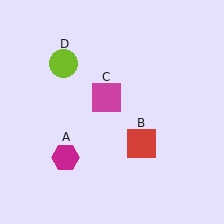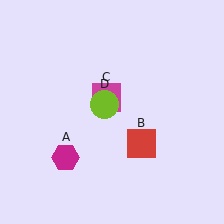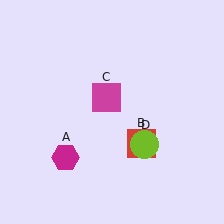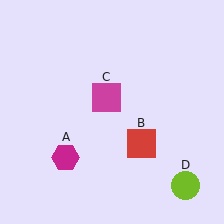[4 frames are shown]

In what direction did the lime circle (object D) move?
The lime circle (object D) moved down and to the right.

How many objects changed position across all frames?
1 object changed position: lime circle (object D).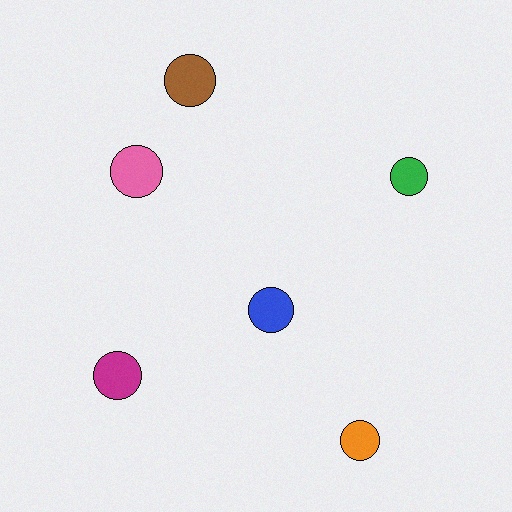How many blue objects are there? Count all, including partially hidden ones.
There is 1 blue object.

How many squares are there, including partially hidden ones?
There are no squares.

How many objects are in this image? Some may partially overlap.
There are 6 objects.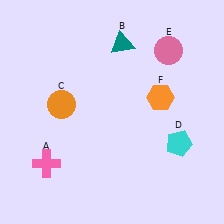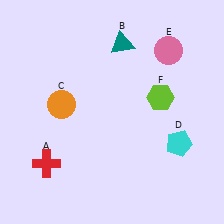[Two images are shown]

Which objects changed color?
A changed from pink to red. F changed from orange to lime.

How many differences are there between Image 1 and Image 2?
There are 2 differences between the two images.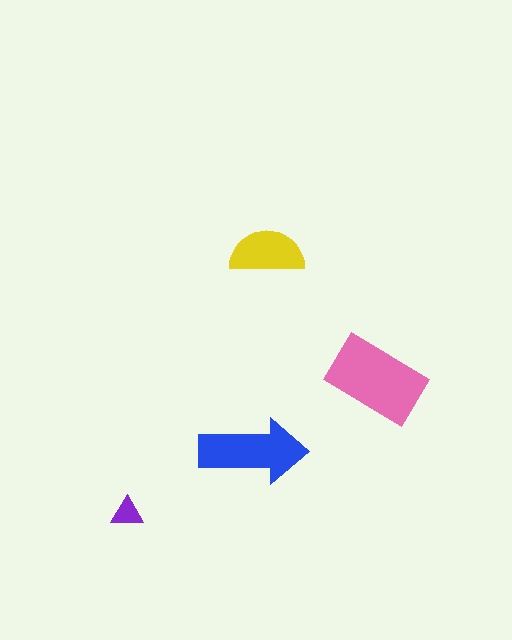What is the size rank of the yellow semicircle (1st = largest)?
3rd.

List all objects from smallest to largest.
The purple triangle, the yellow semicircle, the blue arrow, the pink rectangle.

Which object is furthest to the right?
The pink rectangle is rightmost.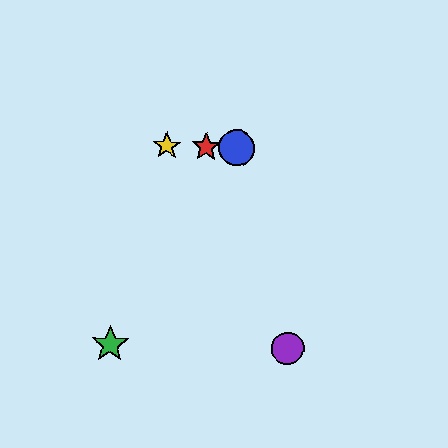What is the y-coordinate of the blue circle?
The blue circle is at y≈148.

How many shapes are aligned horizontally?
3 shapes (the red star, the blue circle, the yellow star) are aligned horizontally.